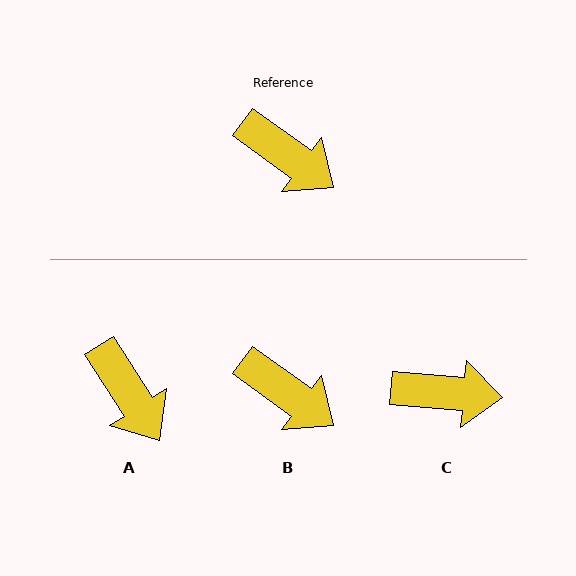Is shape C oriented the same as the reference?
No, it is off by about 31 degrees.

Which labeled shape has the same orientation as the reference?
B.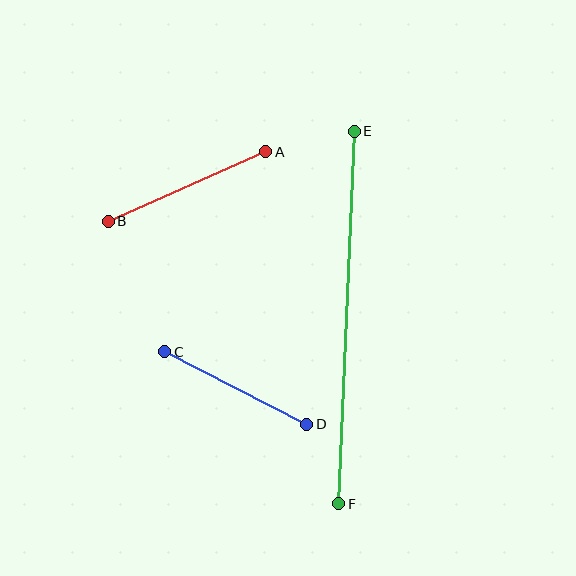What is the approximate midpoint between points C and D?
The midpoint is at approximately (236, 388) pixels.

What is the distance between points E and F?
The distance is approximately 373 pixels.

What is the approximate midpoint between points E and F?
The midpoint is at approximately (347, 317) pixels.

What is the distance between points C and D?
The distance is approximately 160 pixels.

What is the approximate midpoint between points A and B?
The midpoint is at approximately (187, 186) pixels.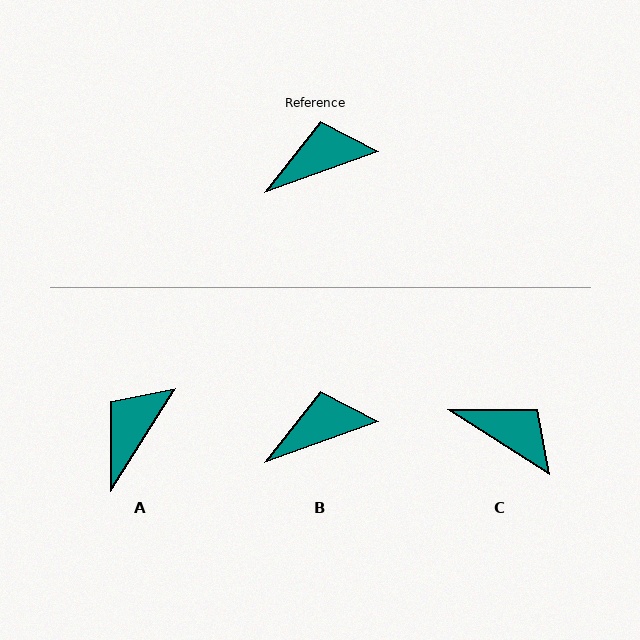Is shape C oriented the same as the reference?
No, it is off by about 52 degrees.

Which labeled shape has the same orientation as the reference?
B.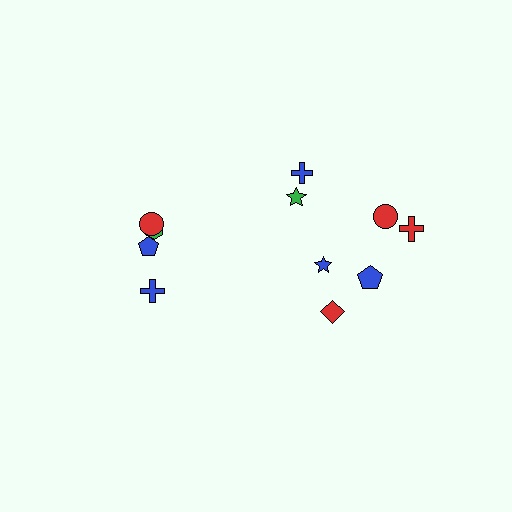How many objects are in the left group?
There are 4 objects.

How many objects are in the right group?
There are 7 objects.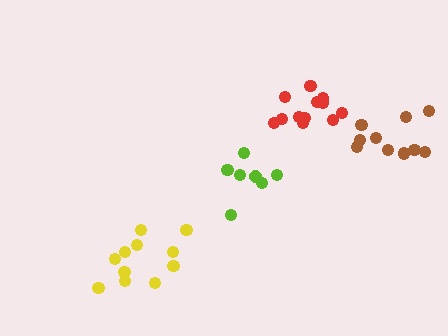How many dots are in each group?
Group 1: 7 dots, Group 2: 10 dots, Group 3: 11 dots, Group 4: 13 dots (41 total).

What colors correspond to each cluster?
The clusters are colored: lime, brown, yellow, red.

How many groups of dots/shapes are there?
There are 4 groups.